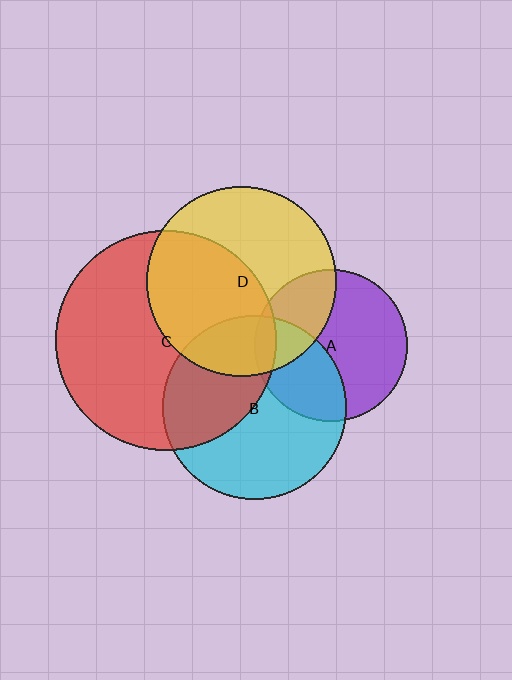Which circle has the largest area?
Circle C (red).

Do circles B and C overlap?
Yes.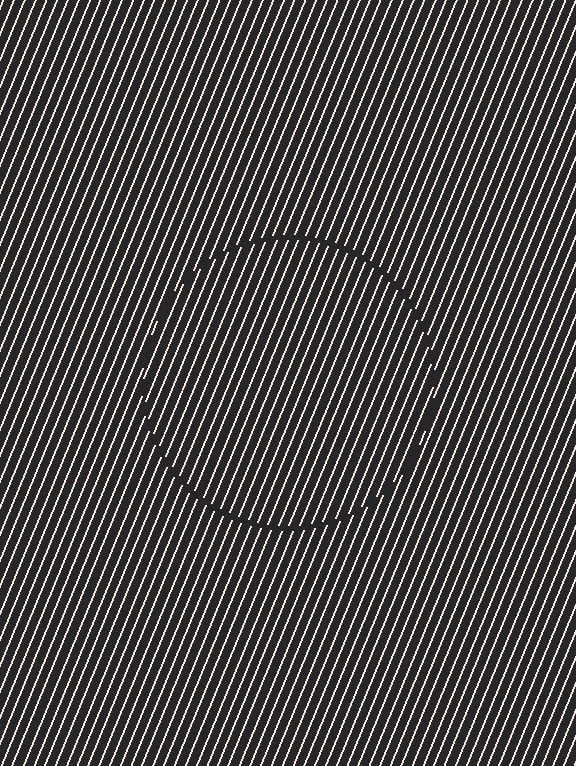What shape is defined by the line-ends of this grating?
An illusory circle. The interior of the shape contains the same grating, shifted by half a period — the contour is defined by the phase discontinuity where line-ends from the inner and outer gratings abut.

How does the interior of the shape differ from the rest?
The interior of the shape contains the same grating, shifted by half a period — the contour is defined by the phase discontinuity where line-ends from the inner and outer gratings abut.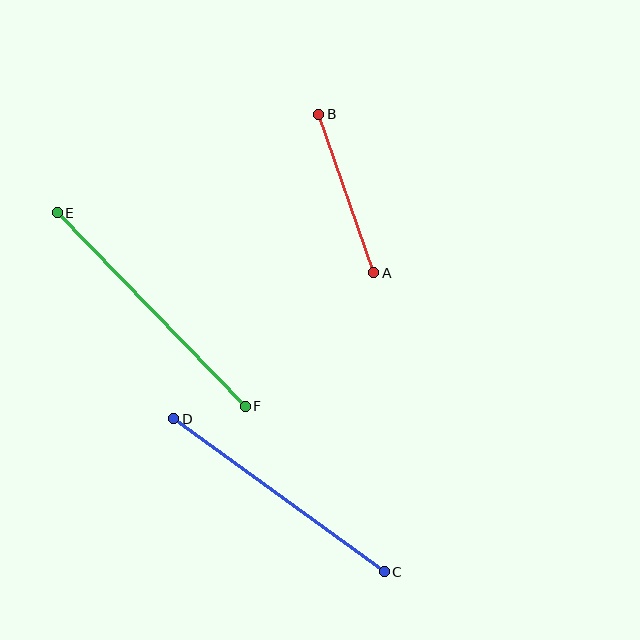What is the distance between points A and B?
The distance is approximately 168 pixels.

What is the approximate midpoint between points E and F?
The midpoint is at approximately (151, 309) pixels.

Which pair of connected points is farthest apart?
Points E and F are farthest apart.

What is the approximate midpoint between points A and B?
The midpoint is at approximately (346, 194) pixels.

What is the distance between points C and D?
The distance is approximately 260 pixels.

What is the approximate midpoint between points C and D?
The midpoint is at approximately (279, 495) pixels.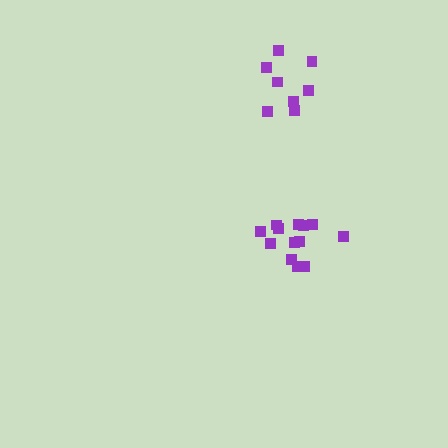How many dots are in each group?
Group 1: 13 dots, Group 2: 8 dots (21 total).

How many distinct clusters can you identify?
There are 2 distinct clusters.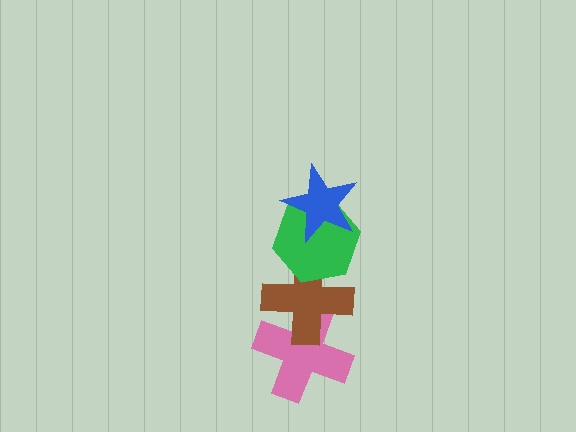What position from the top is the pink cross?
The pink cross is 4th from the top.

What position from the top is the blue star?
The blue star is 1st from the top.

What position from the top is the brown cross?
The brown cross is 3rd from the top.